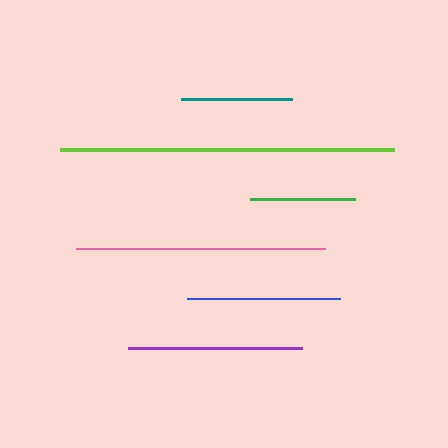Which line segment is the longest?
The lime line is the longest at approximately 335 pixels.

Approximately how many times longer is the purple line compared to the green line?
The purple line is approximately 1.7 times the length of the green line.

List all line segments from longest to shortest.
From longest to shortest: lime, pink, purple, blue, teal, green.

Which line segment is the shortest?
The green line is the shortest at approximately 106 pixels.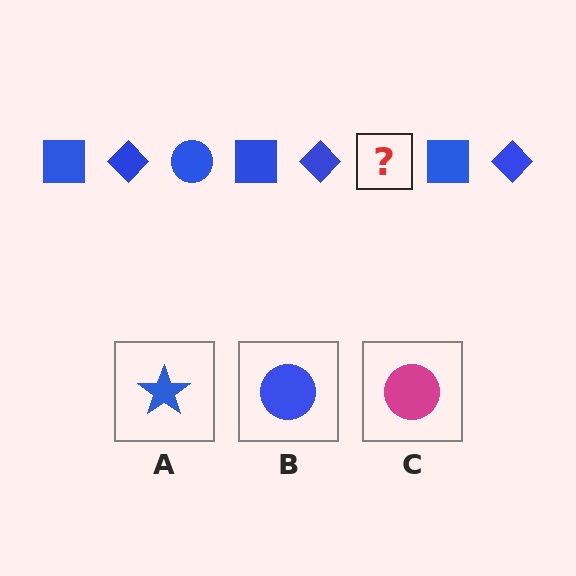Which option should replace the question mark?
Option B.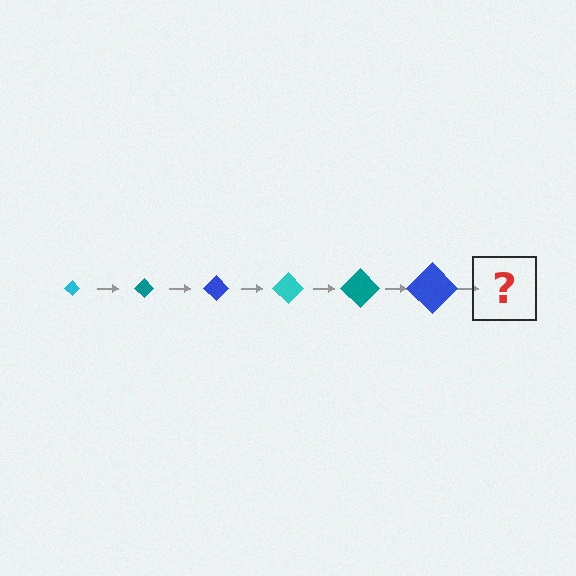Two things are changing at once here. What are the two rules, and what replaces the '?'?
The two rules are that the diamond grows larger each step and the color cycles through cyan, teal, and blue. The '?' should be a cyan diamond, larger than the previous one.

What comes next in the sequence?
The next element should be a cyan diamond, larger than the previous one.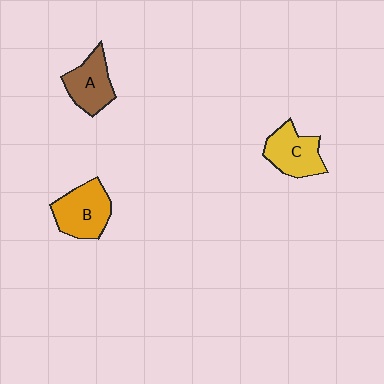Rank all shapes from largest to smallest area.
From largest to smallest: B (orange), C (yellow), A (brown).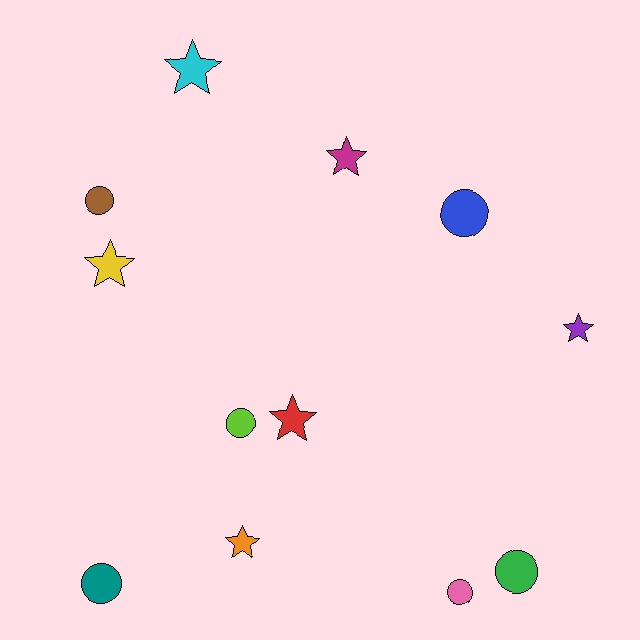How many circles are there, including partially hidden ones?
There are 6 circles.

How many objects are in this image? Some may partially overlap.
There are 12 objects.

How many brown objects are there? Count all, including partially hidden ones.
There is 1 brown object.